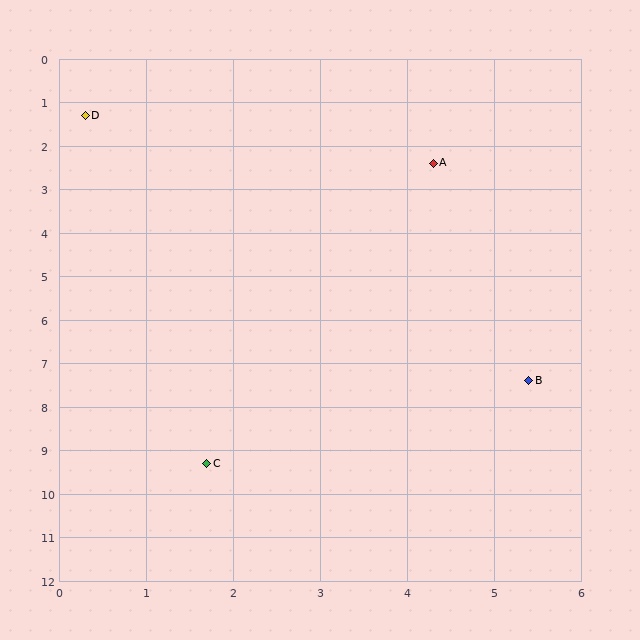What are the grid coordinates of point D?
Point D is at approximately (0.3, 1.3).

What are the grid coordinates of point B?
Point B is at approximately (5.4, 7.4).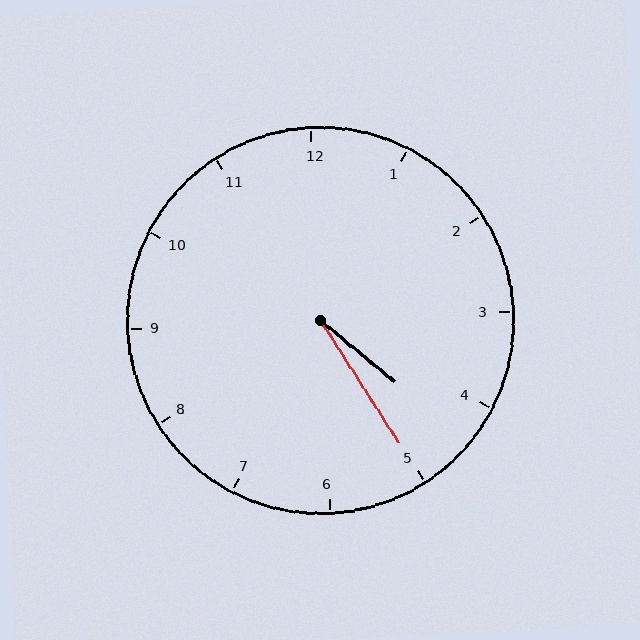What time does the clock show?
4:25.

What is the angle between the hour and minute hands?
Approximately 18 degrees.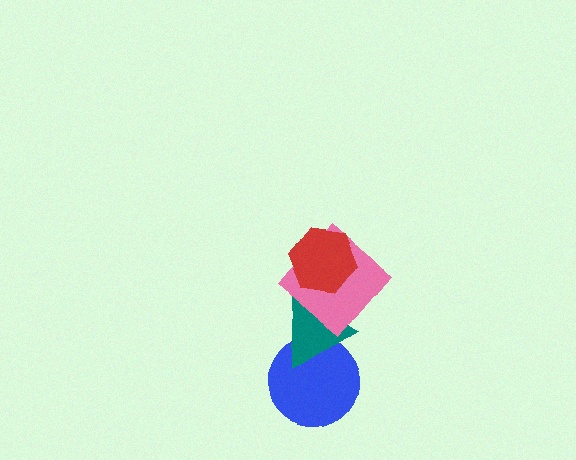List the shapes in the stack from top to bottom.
From top to bottom: the red hexagon, the pink diamond, the teal triangle, the blue circle.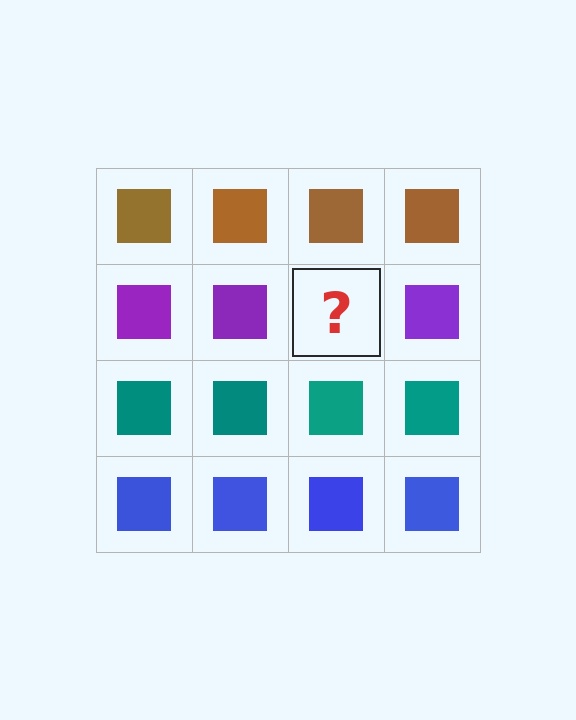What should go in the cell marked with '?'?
The missing cell should contain a purple square.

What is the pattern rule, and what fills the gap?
The rule is that each row has a consistent color. The gap should be filled with a purple square.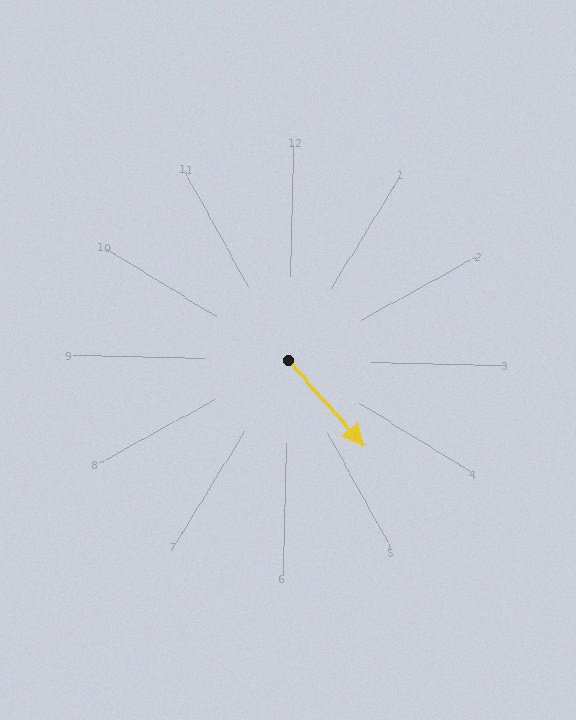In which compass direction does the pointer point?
Southeast.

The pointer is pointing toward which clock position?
Roughly 5 o'clock.